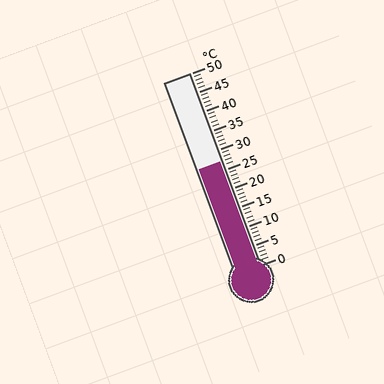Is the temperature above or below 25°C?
The temperature is above 25°C.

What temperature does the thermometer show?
The thermometer shows approximately 27°C.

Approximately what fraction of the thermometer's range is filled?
The thermometer is filled to approximately 55% of its range.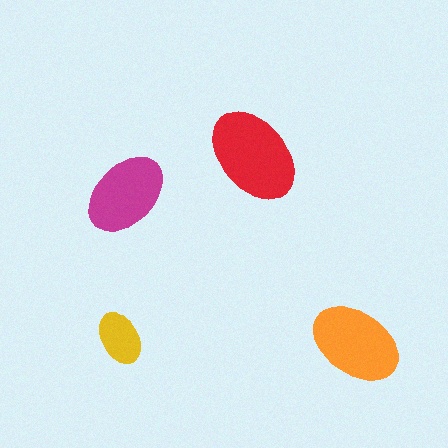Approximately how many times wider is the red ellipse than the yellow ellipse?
About 2 times wider.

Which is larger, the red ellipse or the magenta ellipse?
The red one.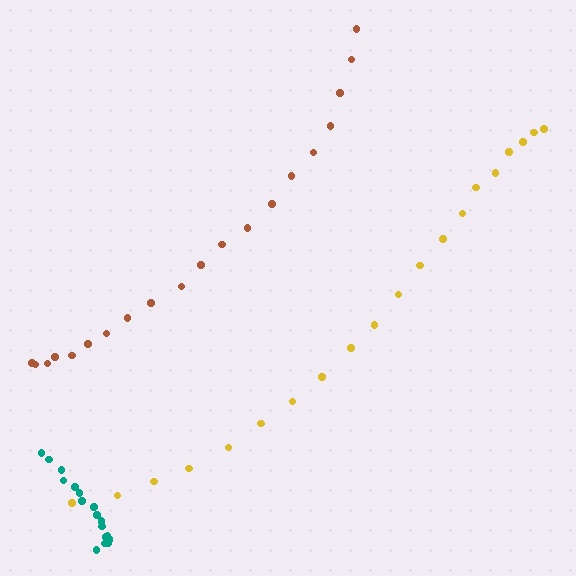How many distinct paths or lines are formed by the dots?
There are 3 distinct paths.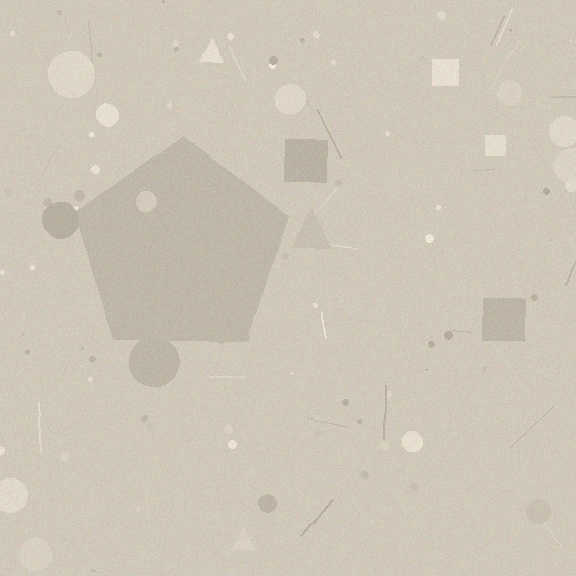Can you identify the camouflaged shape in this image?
The camouflaged shape is a pentagon.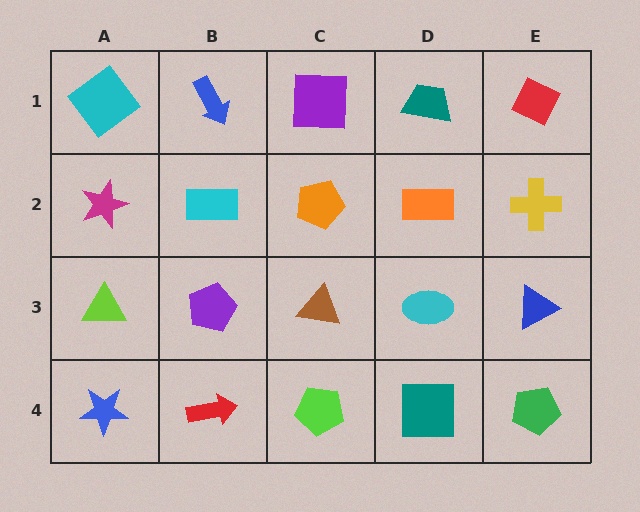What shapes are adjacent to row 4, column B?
A purple pentagon (row 3, column B), a blue star (row 4, column A), a lime pentagon (row 4, column C).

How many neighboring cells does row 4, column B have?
3.